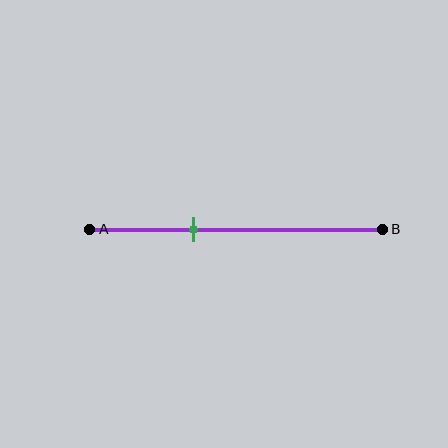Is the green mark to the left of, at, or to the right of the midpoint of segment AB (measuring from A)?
The green mark is to the left of the midpoint of segment AB.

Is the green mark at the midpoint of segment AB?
No, the mark is at about 35% from A, not at the 50% midpoint.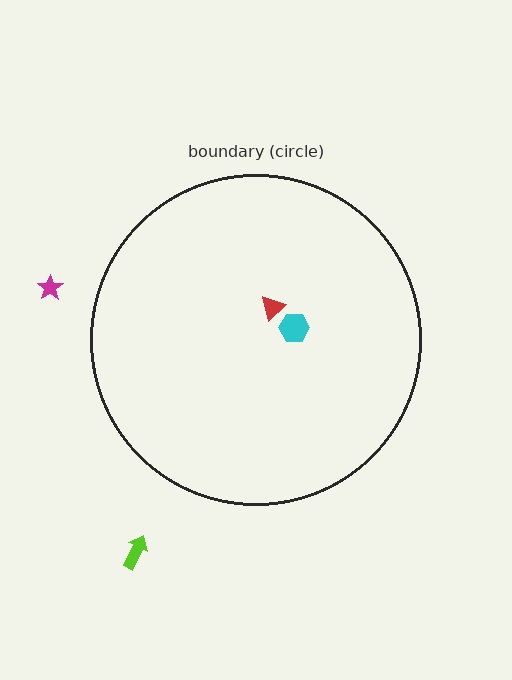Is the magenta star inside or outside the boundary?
Outside.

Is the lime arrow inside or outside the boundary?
Outside.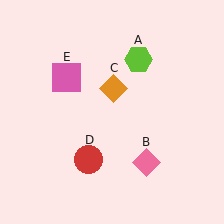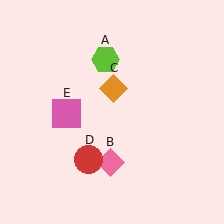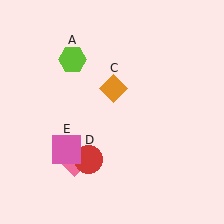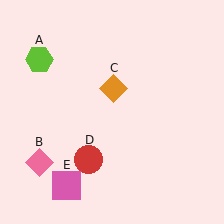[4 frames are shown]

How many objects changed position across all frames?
3 objects changed position: lime hexagon (object A), pink diamond (object B), pink square (object E).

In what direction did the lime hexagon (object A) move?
The lime hexagon (object A) moved left.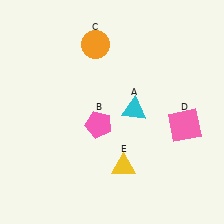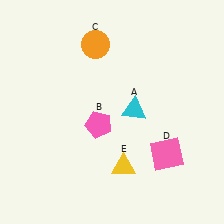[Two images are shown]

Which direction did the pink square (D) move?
The pink square (D) moved down.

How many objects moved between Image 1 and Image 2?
1 object moved between the two images.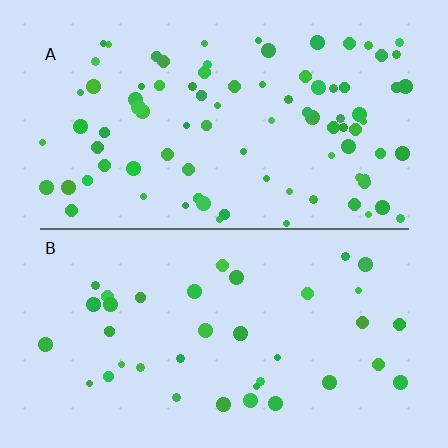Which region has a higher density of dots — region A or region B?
A (the top).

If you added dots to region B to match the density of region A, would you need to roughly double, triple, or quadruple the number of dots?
Approximately double.